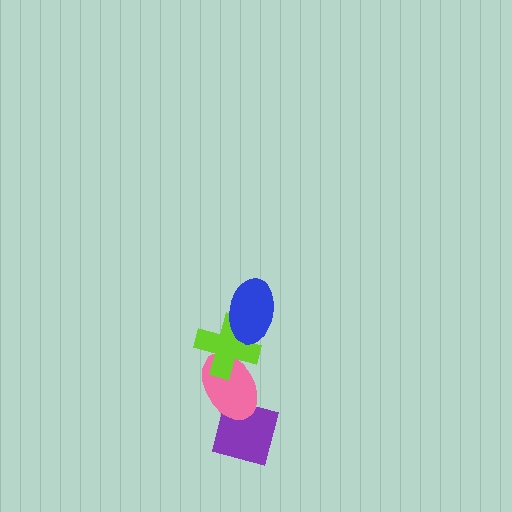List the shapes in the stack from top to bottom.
From top to bottom: the blue ellipse, the lime cross, the pink ellipse, the purple square.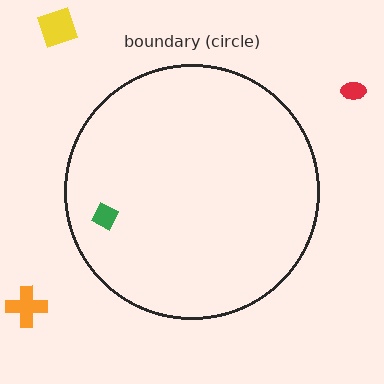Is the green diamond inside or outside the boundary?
Inside.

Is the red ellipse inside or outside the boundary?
Outside.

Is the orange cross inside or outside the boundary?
Outside.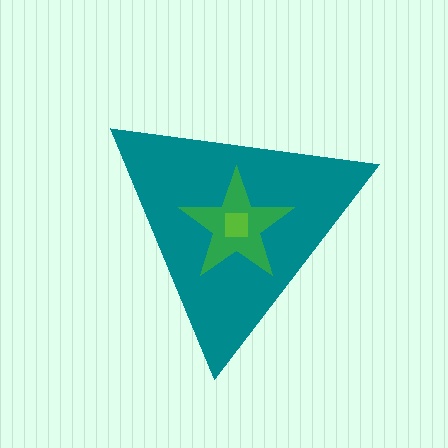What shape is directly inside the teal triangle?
The green star.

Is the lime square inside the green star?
Yes.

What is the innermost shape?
The lime square.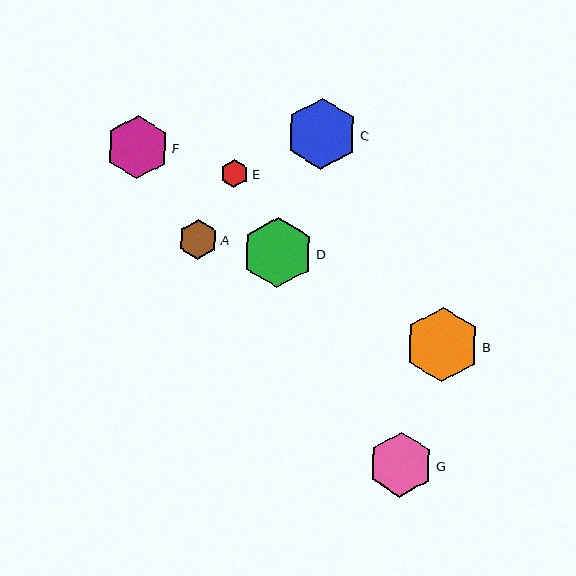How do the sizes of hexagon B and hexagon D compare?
Hexagon B and hexagon D are approximately the same size.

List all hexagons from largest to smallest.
From largest to smallest: B, C, D, G, F, A, E.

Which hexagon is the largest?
Hexagon B is the largest with a size of approximately 75 pixels.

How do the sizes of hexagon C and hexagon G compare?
Hexagon C and hexagon G are approximately the same size.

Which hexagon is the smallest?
Hexagon E is the smallest with a size of approximately 28 pixels.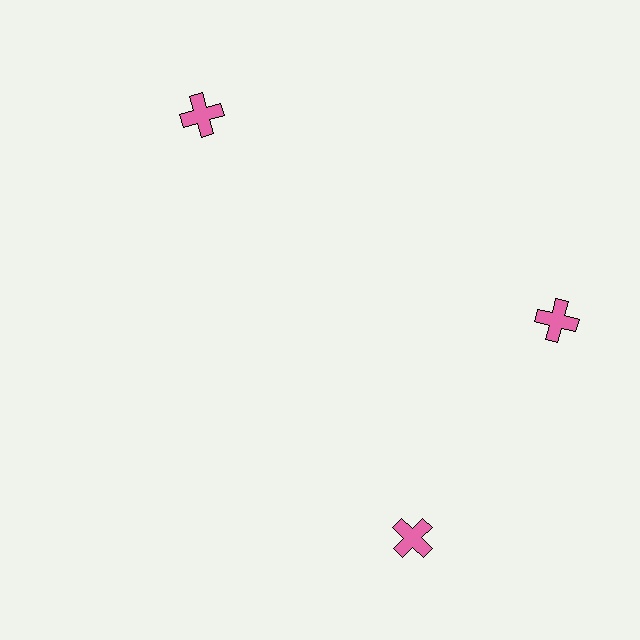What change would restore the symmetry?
The symmetry would be restored by rotating it back into even spacing with its neighbors so that all 3 crosses sit at equal angles and equal distance from the center.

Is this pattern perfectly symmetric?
No. The 3 pink crosses are arranged in a ring, but one element near the 7 o'clock position is rotated out of alignment along the ring, breaking the 3-fold rotational symmetry.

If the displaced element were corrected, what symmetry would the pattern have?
It would have 3-fold rotational symmetry — the pattern would map onto itself every 120 degrees.